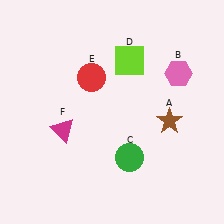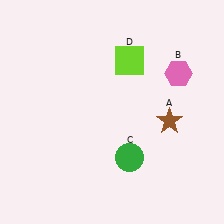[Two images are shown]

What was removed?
The red circle (E), the magenta triangle (F) were removed in Image 2.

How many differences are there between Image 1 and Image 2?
There are 2 differences between the two images.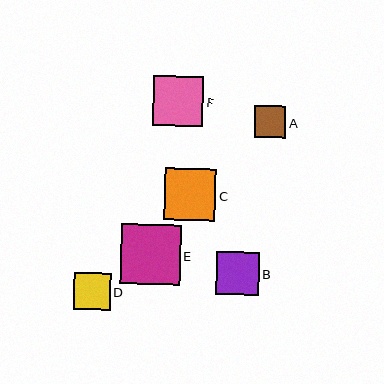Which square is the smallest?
Square A is the smallest with a size of approximately 32 pixels.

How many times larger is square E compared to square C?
Square E is approximately 1.2 times the size of square C.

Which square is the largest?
Square E is the largest with a size of approximately 60 pixels.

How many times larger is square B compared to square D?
Square B is approximately 1.2 times the size of square D.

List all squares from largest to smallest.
From largest to smallest: E, C, F, B, D, A.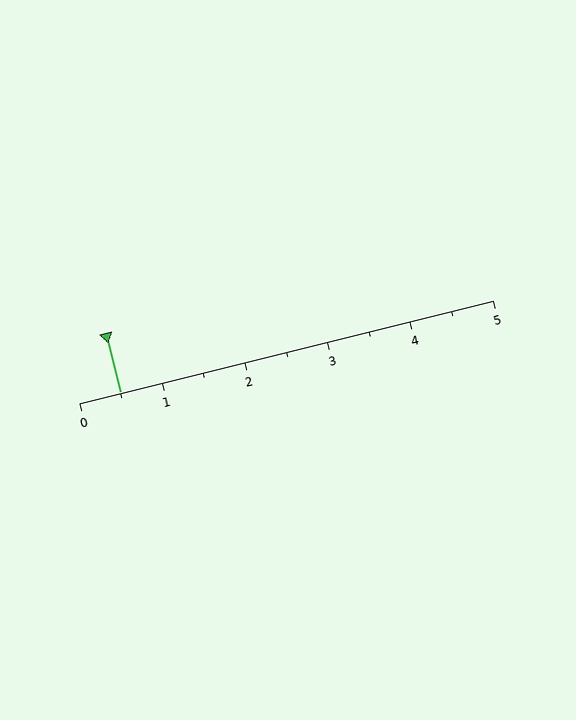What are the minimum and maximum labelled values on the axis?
The axis runs from 0 to 5.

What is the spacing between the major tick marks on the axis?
The major ticks are spaced 1 apart.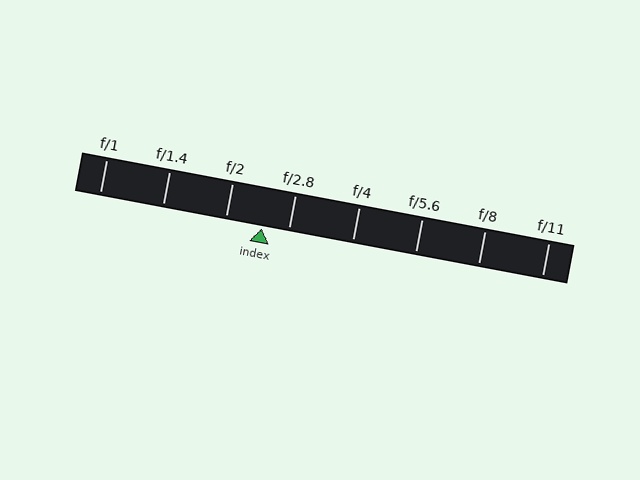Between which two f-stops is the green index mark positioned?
The index mark is between f/2 and f/2.8.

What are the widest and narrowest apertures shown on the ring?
The widest aperture shown is f/1 and the narrowest is f/11.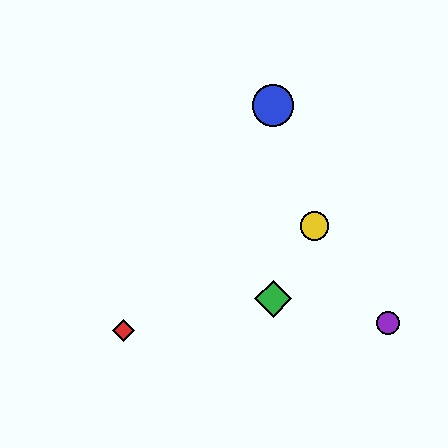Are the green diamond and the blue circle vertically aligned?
Yes, both are at x≈273.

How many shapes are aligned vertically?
2 shapes (the blue circle, the green diamond) are aligned vertically.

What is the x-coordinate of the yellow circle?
The yellow circle is at x≈314.